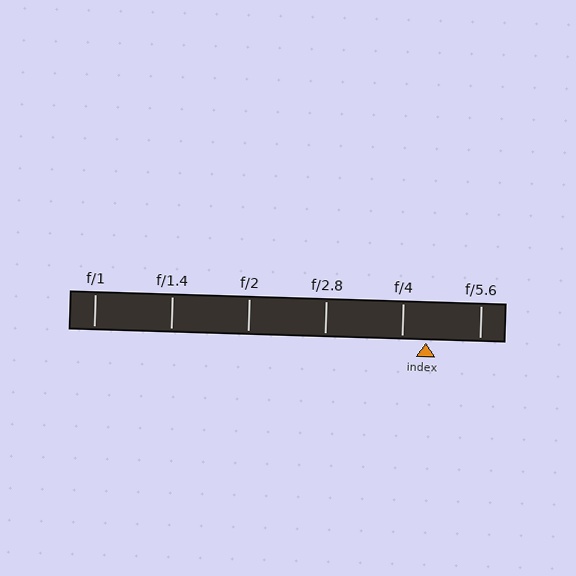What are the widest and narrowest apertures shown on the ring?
The widest aperture shown is f/1 and the narrowest is f/5.6.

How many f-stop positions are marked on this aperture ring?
There are 6 f-stop positions marked.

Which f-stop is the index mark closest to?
The index mark is closest to f/4.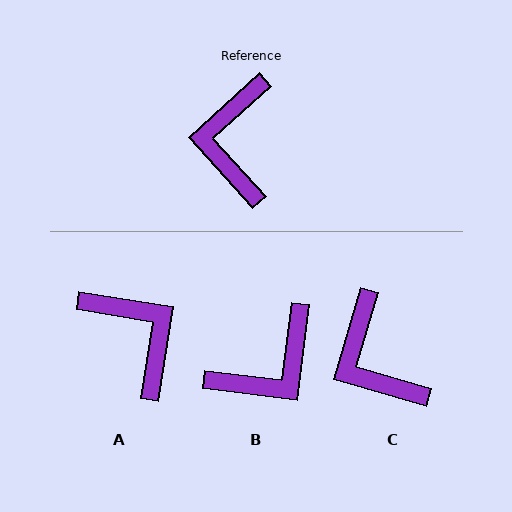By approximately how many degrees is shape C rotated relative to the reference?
Approximately 32 degrees counter-clockwise.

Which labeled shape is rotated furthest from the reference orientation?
A, about 141 degrees away.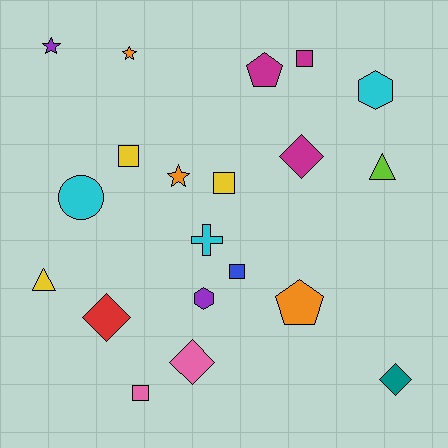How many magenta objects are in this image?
There are 3 magenta objects.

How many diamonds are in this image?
There are 4 diamonds.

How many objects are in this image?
There are 20 objects.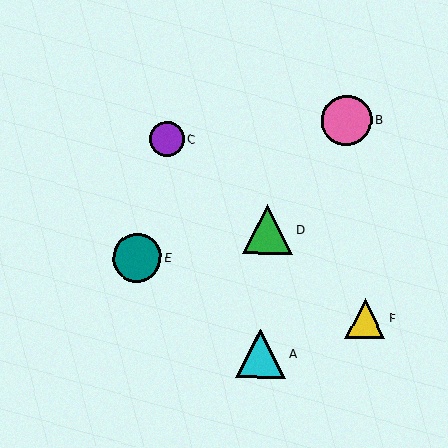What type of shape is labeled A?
Shape A is a cyan triangle.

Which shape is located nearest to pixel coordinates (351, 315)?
The yellow triangle (labeled F) at (365, 318) is nearest to that location.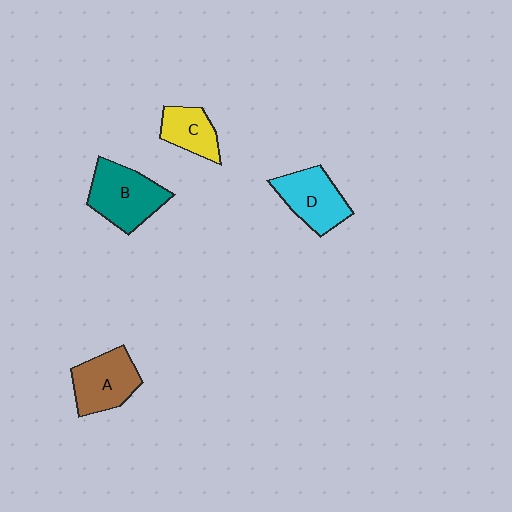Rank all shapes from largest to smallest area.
From largest to smallest: B (teal), A (brown), D (cyan), C (yellow).